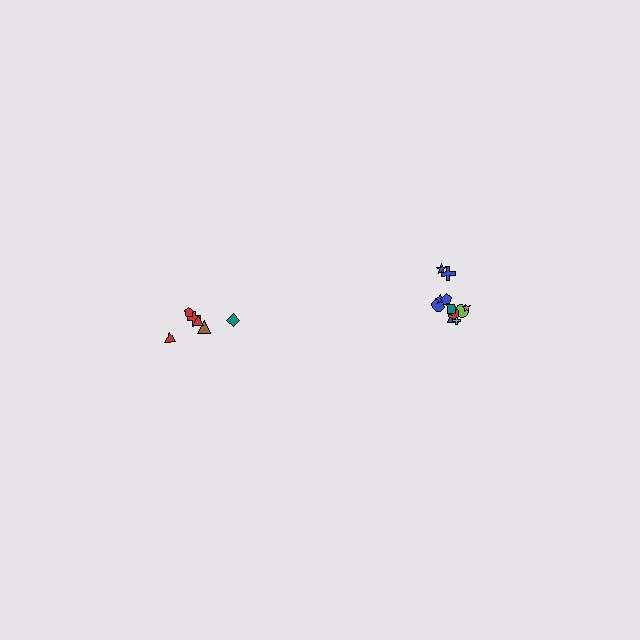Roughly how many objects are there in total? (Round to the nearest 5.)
Roughly 20 objects in total.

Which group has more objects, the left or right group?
The right group.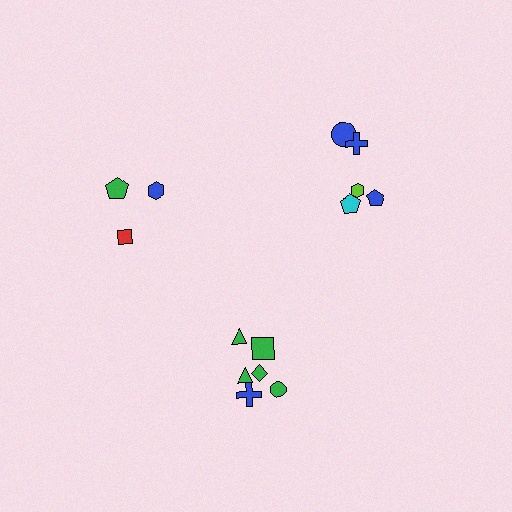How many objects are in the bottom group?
There are 6 objects.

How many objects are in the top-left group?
There are 3 objects.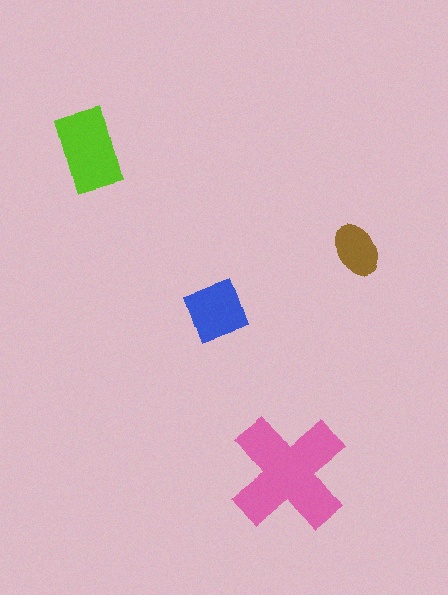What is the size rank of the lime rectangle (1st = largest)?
2nd.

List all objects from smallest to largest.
The brown ellipse, the blue diamond, the lime rectangle, the pink cross.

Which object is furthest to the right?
The brown ellipse is rightmost.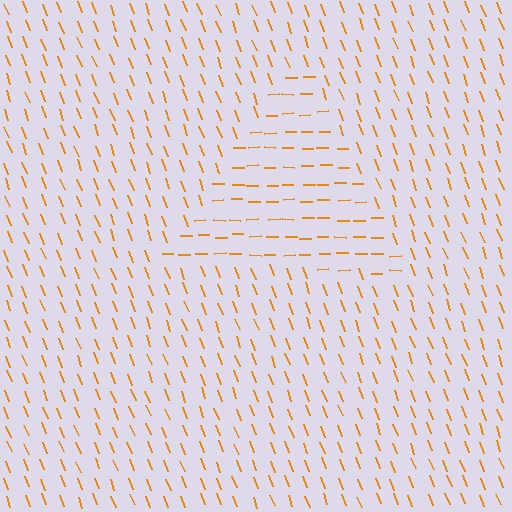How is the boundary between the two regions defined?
The boundary is defined purely by a change in line orientation (approximately 70 degrees difference). All lines are the same color and thickness.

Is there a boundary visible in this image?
Yes, there is a texture boundary formed by a change in line orientation.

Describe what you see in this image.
The image is filled with small orange line segments. A triangle region in the image has lines oriented differently from the surrounding lines, creating a visible texture boundary.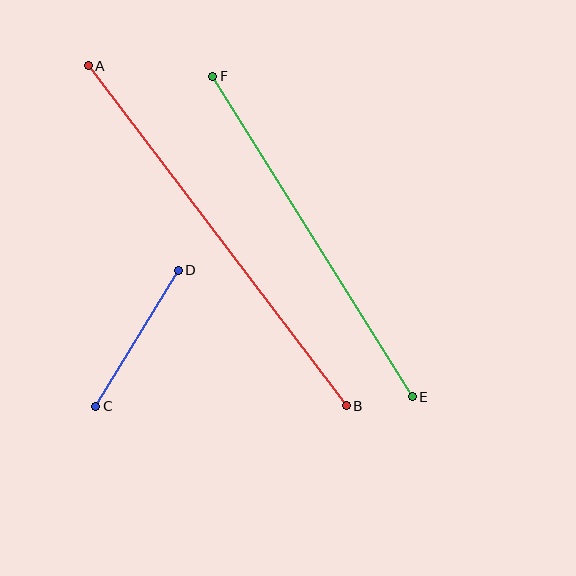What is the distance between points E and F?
The distance is approximately 377 pixels.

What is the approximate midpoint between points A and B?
The midpoint is at approximately (217, 236) pixels.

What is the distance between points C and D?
The distance is approximately 159 pixels.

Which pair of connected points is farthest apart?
Points A and B are farthest apart.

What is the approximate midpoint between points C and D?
The midpoint is at approximately (137, 338) pixels.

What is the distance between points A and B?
The distance is approximately 427 pixels.